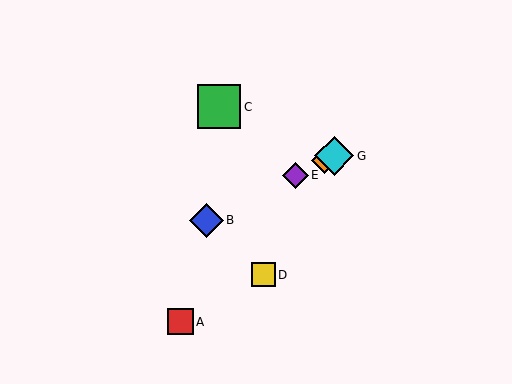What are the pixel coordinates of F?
Object F is at (324, 161).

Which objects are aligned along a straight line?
Objects B, E, F, G are aligned along a straight line.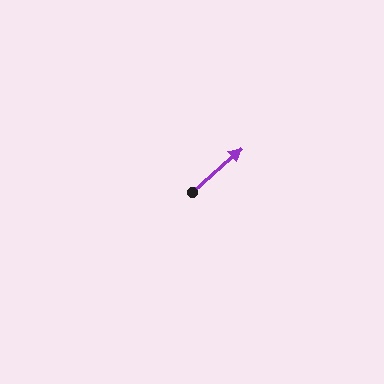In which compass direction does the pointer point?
Northeast.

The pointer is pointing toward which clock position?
Roughly 2 o'clock.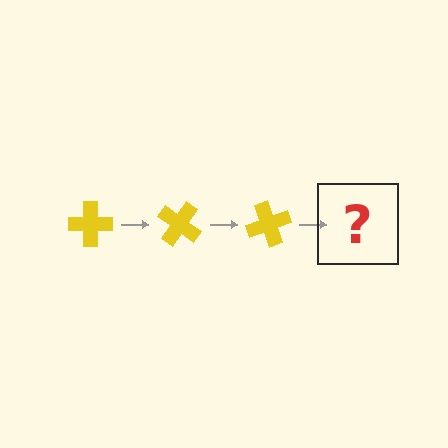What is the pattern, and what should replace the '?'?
The pattern is that the cross rotates 35 degrees each step. The '?' should be a yellow cross rotated 105 degrees.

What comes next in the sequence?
The next element should be a yellow cross rotated 105 degrees.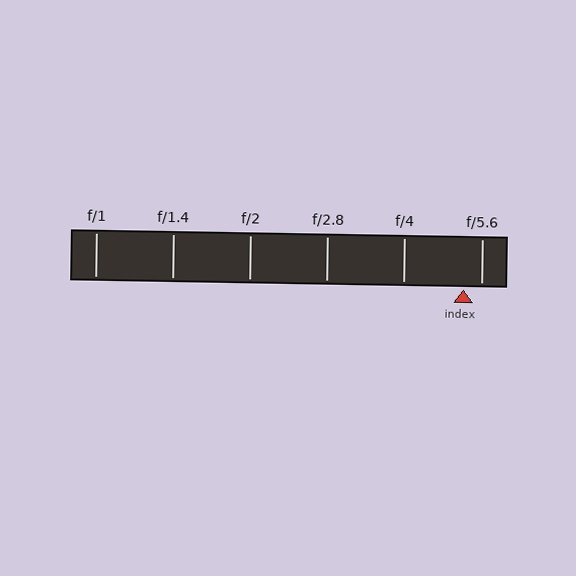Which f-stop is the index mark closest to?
The index mark is closest to f/5.6.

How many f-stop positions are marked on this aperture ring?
There are 6 f-stop positions marked.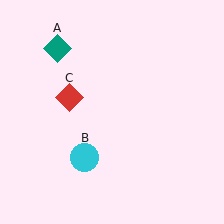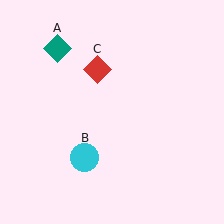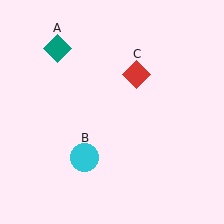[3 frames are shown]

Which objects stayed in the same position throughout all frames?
Teal diamond (object A) and cyan circle (object B) remained stationary.